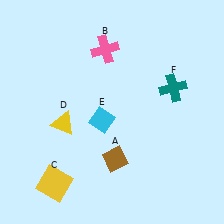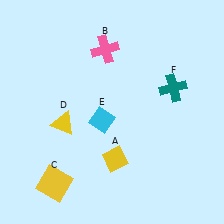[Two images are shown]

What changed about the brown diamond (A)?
In Image 1, A is brown. In Image 2, it changed to yellow.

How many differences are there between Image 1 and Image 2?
There is 1 difference between the two images.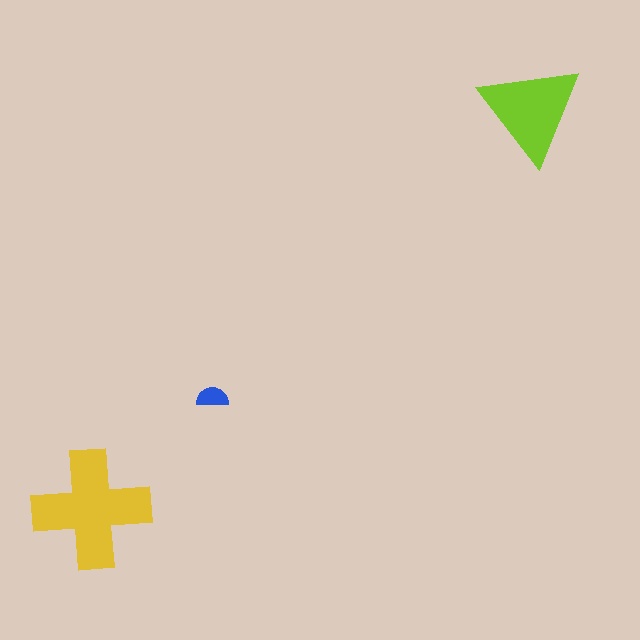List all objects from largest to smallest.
The yellow cross, the lime triangle, the blue semicircle.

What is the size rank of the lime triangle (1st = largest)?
2nd.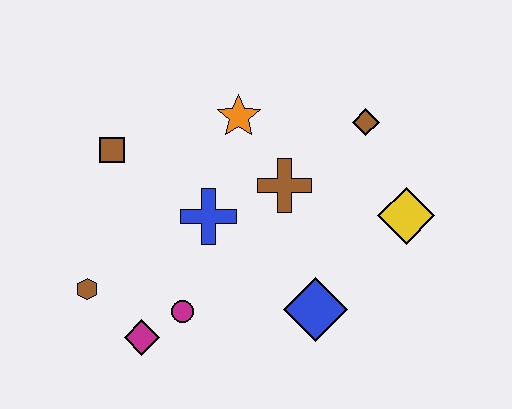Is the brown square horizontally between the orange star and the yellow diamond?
No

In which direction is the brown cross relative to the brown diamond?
The brown cross is to the left of the brown diamond.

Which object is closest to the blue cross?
The brown cross is closest to the blue cross.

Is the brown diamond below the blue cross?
No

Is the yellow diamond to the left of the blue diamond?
No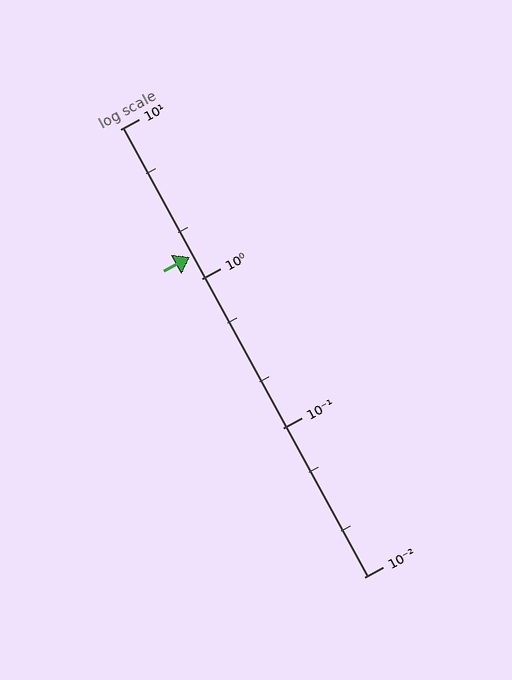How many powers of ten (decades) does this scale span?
The scale spans 3 decades, from 0.01 to 10.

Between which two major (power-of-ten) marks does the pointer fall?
The pointer is between 1 and 10.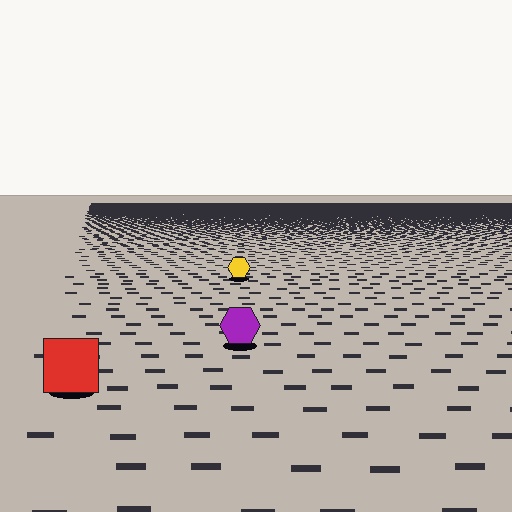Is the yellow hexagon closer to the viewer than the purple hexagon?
No. The purple hexagon is closer — you can tell from the texture gradient: the ground texture is coarser near it.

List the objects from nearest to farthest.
From nearest to farthest: the red square, the purple hexagon, the yellow hexagon.